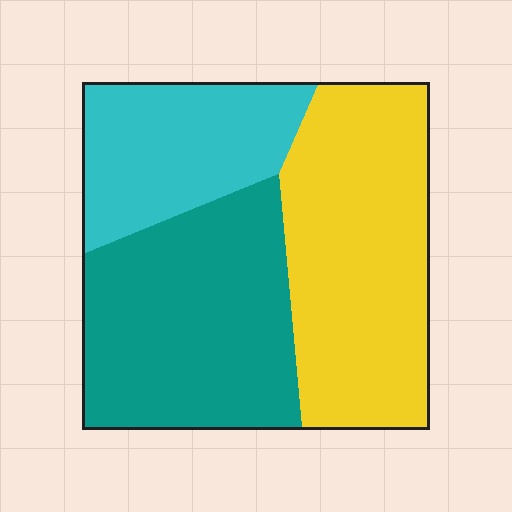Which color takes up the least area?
Cyan, at roughly 25%.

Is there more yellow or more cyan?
Yellow.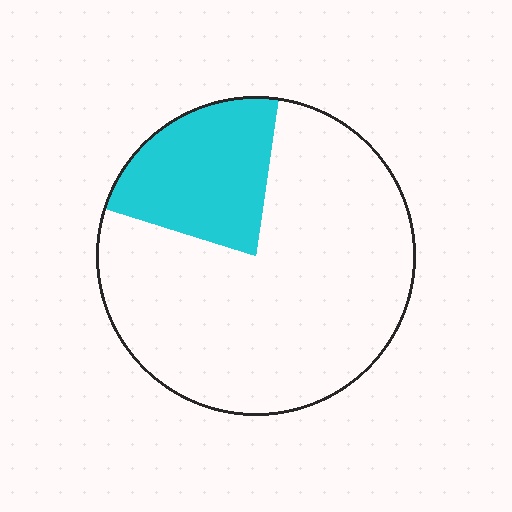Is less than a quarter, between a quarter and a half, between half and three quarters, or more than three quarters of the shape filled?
Less than a quarter.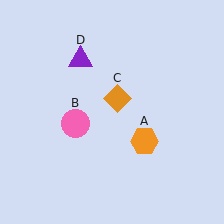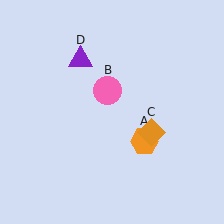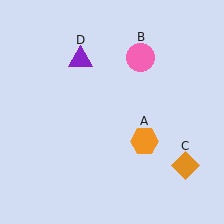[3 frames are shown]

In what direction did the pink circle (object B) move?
The pink circle (object B) moved up and to the right.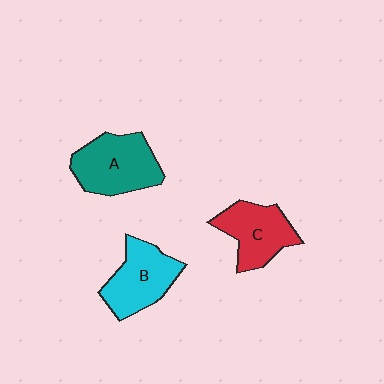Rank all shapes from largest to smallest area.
From largest to smallest: A (teal), B (cyan), C (red).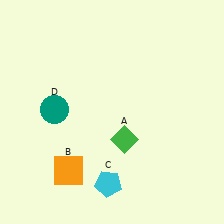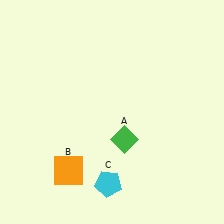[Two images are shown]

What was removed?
The teal circle (D) was removed in Image 2.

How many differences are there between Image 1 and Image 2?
There is 1 difference between the two images.